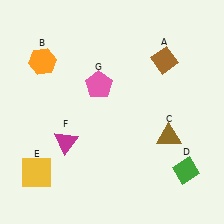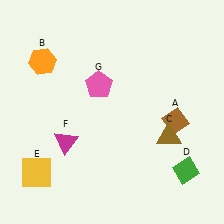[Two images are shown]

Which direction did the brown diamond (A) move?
The brown diamond (A) moved down.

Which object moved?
The brown diamond (A) moved down.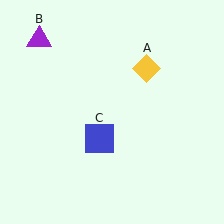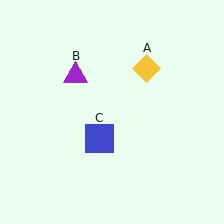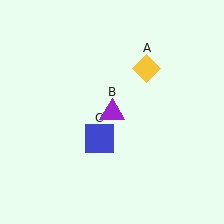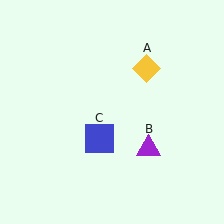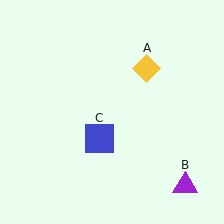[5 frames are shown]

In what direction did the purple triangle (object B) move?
The purple triangle (object B) moved down and to the right.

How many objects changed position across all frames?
1 object changed position: purple triangle (object B).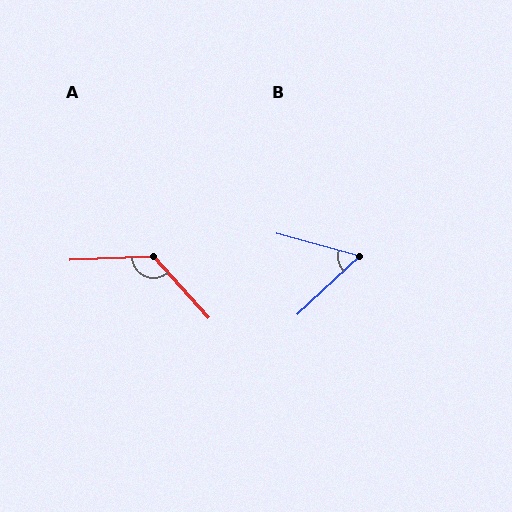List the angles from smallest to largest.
B (59°), A (129°).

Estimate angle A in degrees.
Approximately 129 degrees.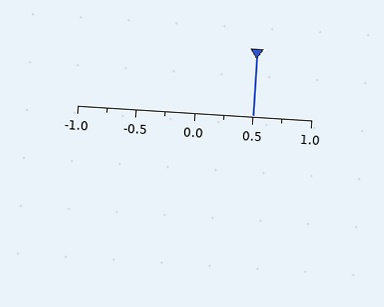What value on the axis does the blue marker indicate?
The marker indicates approximately 0.5.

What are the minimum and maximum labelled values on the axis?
The axis runs from -1.0 to 1.0.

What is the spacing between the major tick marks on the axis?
The major ticks are spaced 0.5 apart.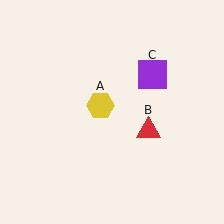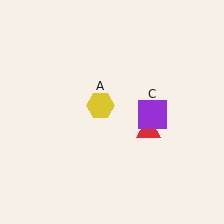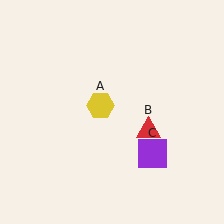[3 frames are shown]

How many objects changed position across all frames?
1 object changed position: purple square (object C).